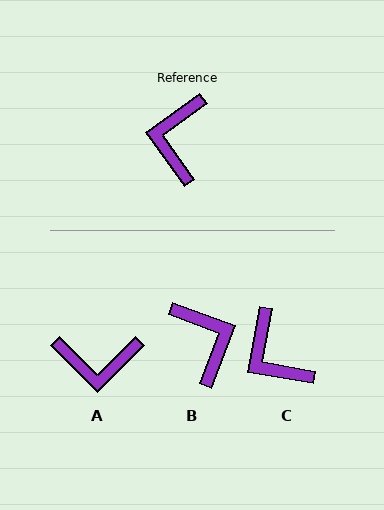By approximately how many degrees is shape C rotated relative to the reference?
Approximately 44 degrees counter-clockwise.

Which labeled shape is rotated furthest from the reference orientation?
B, about 146 degrees away.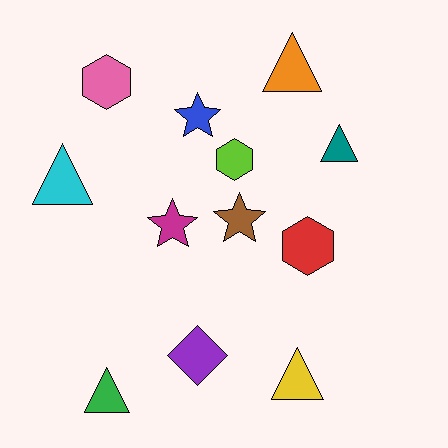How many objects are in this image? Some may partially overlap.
There are 12 objects.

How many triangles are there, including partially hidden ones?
There are 5 triangles.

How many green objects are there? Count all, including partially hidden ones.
There is 1 green object.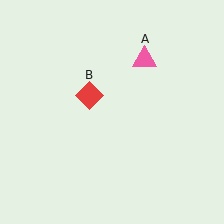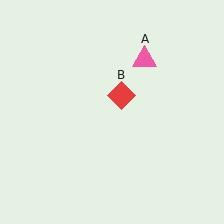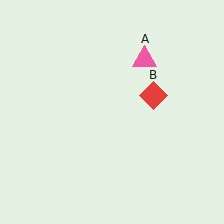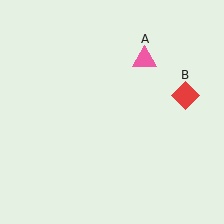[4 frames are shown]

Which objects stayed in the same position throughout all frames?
Pink triangle (object A) remained stationary.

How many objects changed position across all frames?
1 object changed position: red diamond (object B).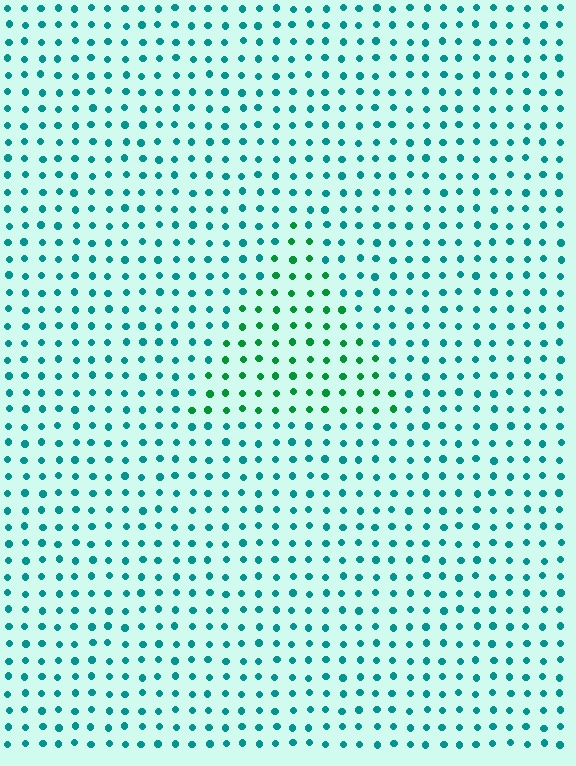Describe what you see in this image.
The image is filled with small teal elements in a uniform arrangement. A triangle-shaped region is visible where the elements are tinted to a slightly different hue, forming a subtle color boundary.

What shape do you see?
I see a triangle.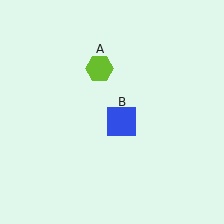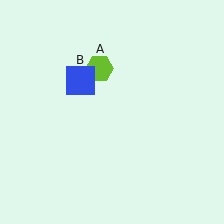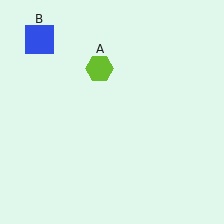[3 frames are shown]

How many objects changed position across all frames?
1 object changed position: blue square (object B).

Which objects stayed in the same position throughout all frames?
Lime hexagon (object A) remained stationary.